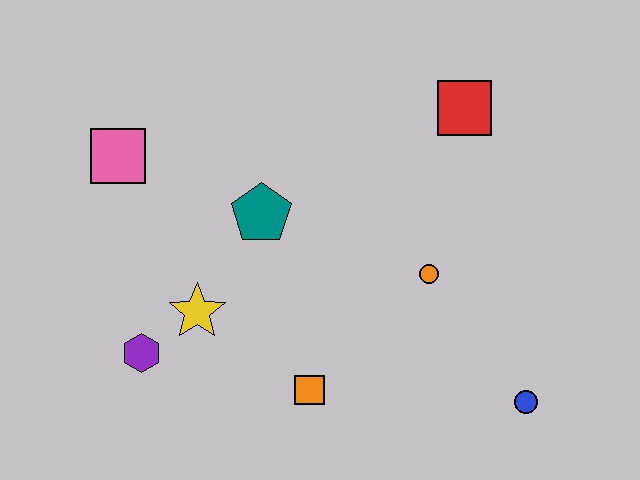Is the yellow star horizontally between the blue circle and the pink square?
Yes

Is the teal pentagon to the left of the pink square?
No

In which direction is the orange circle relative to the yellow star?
The orange circle is to the right of the yellow star.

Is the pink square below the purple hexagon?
No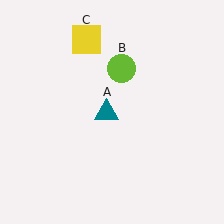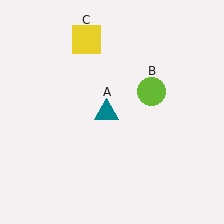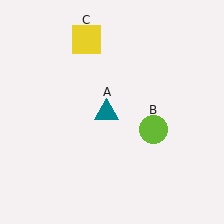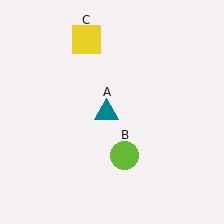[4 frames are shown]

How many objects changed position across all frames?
1 object changed position: lime circle (object B).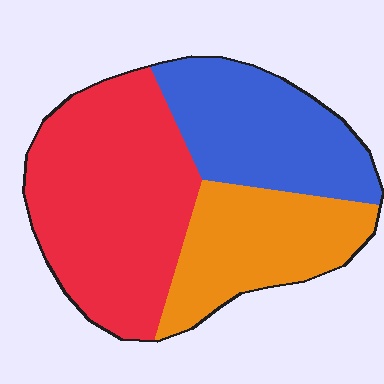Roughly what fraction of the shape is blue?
Blue covers 29% of the shape.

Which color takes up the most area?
Red, at roughly 45%.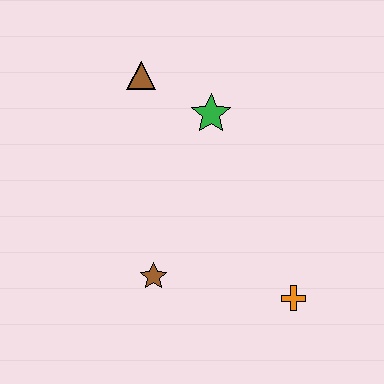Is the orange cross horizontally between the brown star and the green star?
No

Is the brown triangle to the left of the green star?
Yes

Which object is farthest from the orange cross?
The brown triangle is farthest from the orange cross.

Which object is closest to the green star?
The brown triangle is closest to the green star.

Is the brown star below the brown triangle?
Yes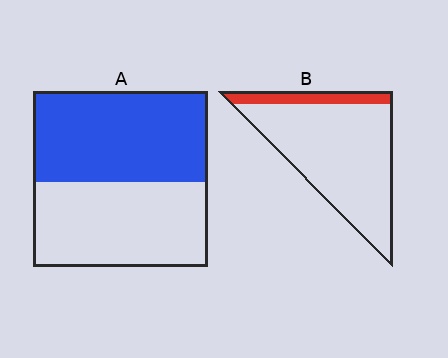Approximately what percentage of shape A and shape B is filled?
A is approximately 50% and B is approximately 15%.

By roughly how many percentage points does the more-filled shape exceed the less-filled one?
By roughly 40 percentage points (A over B).